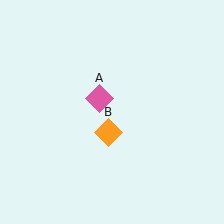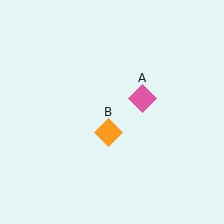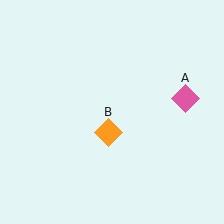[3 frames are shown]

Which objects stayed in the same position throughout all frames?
Orange diamond (object B) remained stationary.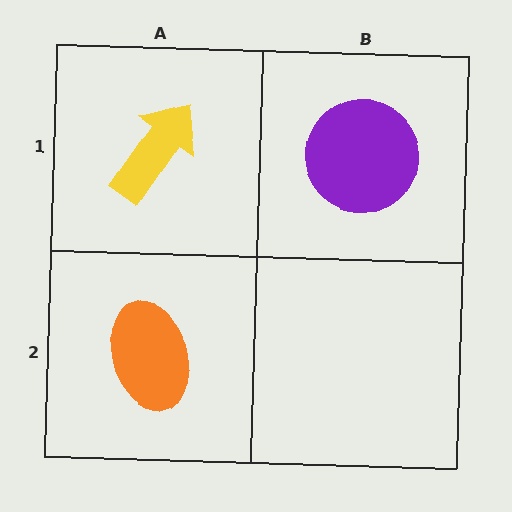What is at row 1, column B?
A purple circle.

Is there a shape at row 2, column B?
No, that cell is empty.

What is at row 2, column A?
An orange ellipse.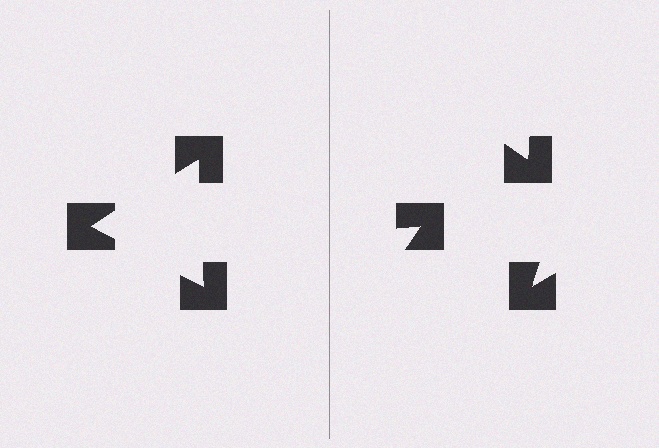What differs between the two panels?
The notched squares are positioned identically on both sides; only the wedge orientations differ. On the left they align to a triangle; on the right they are misaligned.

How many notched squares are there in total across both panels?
6 — 3 on each side.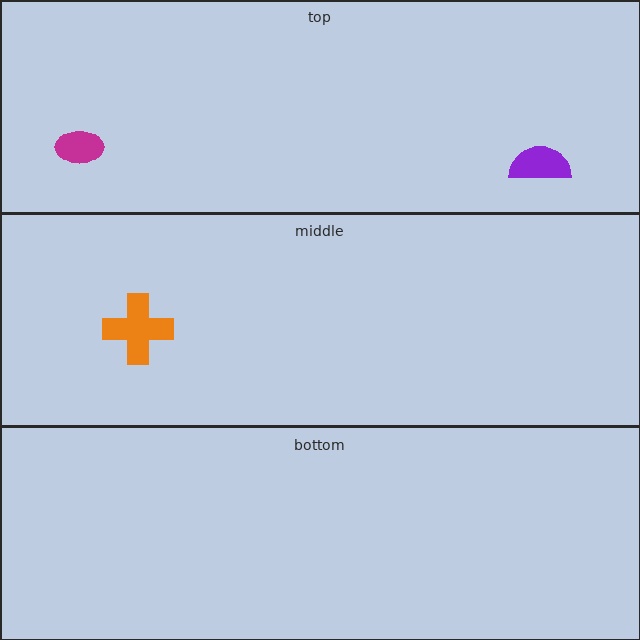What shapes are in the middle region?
The orange cross.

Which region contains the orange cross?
The middle region.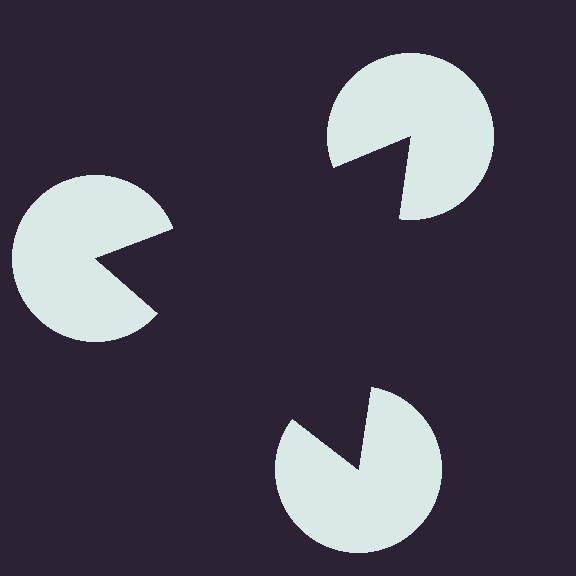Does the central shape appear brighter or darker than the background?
It typically appears slightly darker than the background, even though no actual brightness change is drawn.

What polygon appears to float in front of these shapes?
An illusory triangle — its edges are inferred from the aligned wedge cuts in the pac-man discs, not physically drawn.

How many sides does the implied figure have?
3 sides.